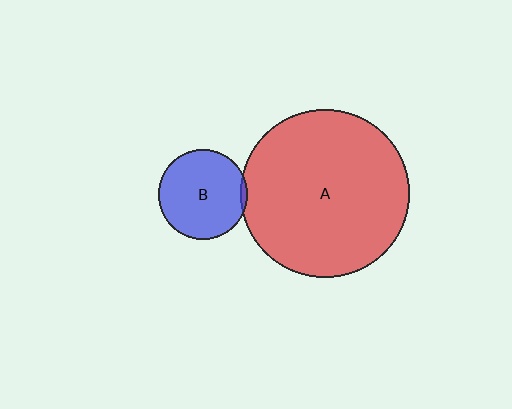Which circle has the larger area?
Circle A (red).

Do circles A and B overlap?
Yes.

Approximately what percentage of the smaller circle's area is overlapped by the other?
Approximately 5%.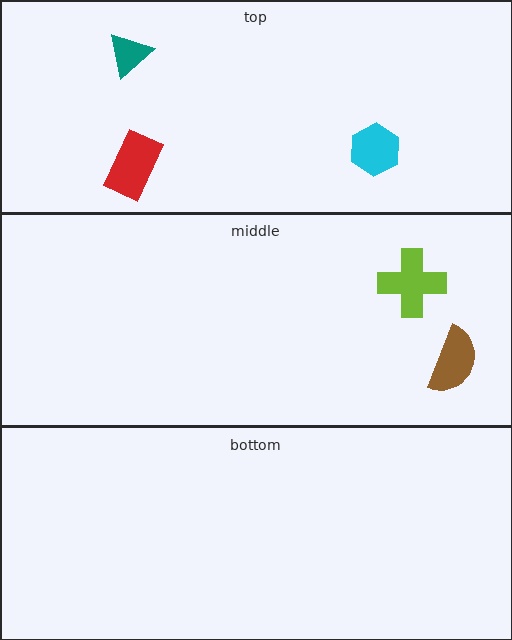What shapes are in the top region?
The teal triangle, the cyan hexagon, the red rectangle.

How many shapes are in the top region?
3.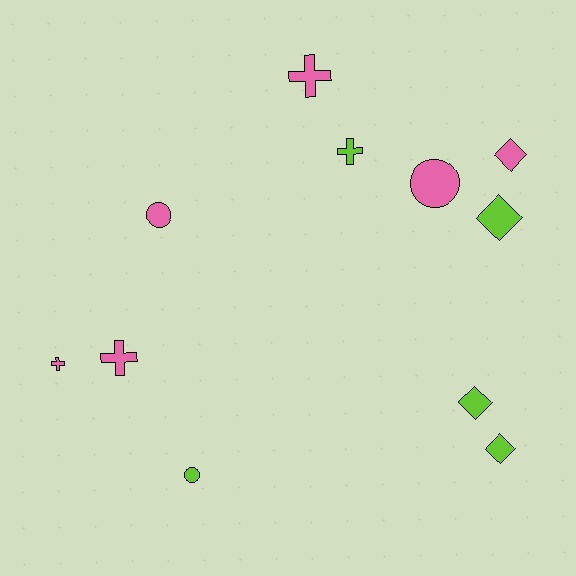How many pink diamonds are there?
There is 1 pink diamond.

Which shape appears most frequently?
Diamond, with 4 objects.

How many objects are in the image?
There are 11 objects.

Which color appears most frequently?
Pink, with 6 objects.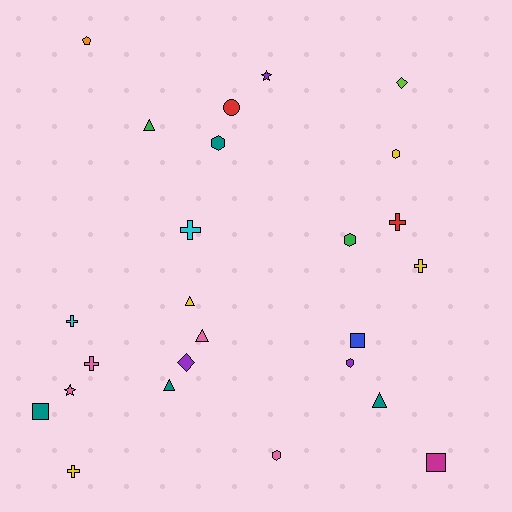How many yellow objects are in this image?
There are 4 yellow objects.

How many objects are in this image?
There are 25 objects.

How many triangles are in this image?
There are 5 triangles.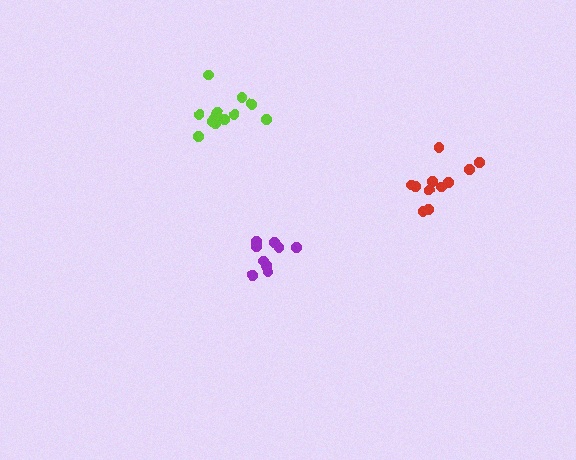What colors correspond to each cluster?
The clusters are colored: purple, red, lime.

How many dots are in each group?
Group 1: 9 dots, Group 2: 11 dots, Group 3: 12 dots (32 total).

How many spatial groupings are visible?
There are 3 spatial groupings.